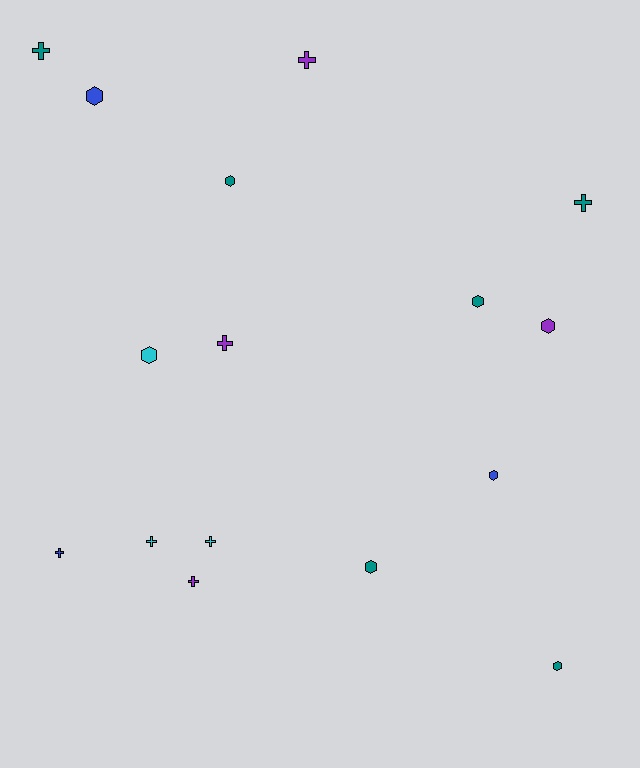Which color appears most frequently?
Teal, with 6 objects.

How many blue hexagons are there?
There are 2 blue hexagons.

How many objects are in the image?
There are 16 objects.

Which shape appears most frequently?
Cross, with 8 objects.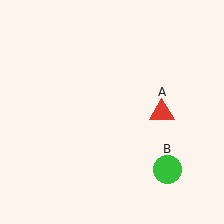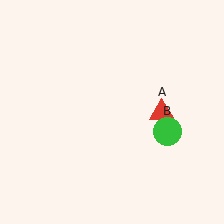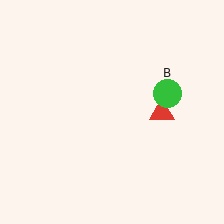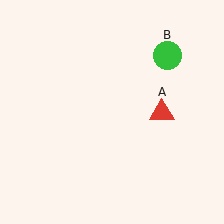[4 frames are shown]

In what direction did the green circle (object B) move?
The green circle (object B) moved up.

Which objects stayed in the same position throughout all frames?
Red triangle (object A) remained stationary.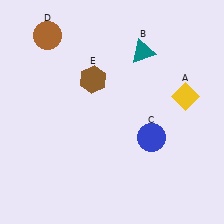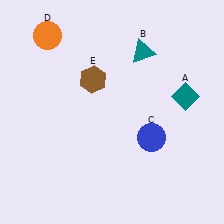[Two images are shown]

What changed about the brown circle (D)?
In Image 1, D is brown. In Image 2, it changed to orange.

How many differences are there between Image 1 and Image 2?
There are 2 differences between the two images.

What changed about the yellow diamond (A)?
In Image 1, A is yellow. In Image 2, it changed to teal.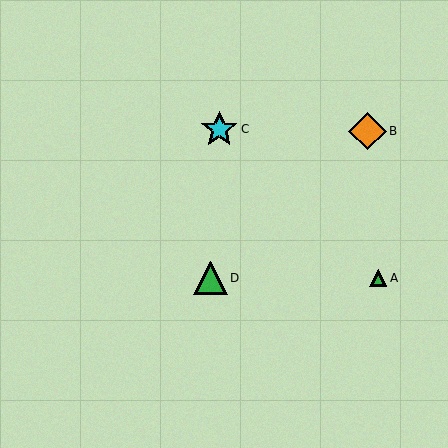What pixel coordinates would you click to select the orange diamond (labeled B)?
Click at (368, 131) to select the orange diamond B.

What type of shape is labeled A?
Shape A is a green triangle.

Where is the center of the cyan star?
The center of the cyan star is at (219, 129).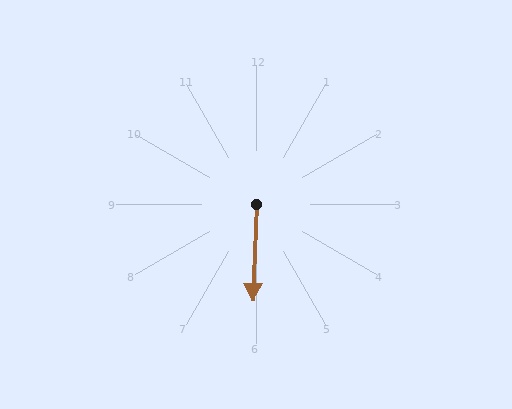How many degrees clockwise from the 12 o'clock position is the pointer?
Approximately 182 degrees.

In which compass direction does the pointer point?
South.